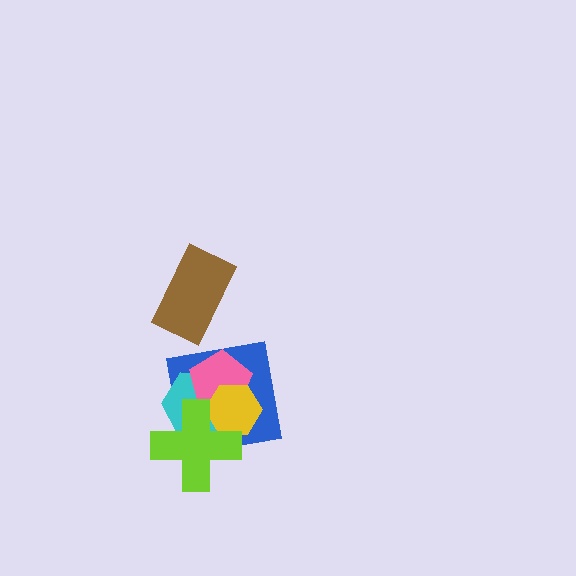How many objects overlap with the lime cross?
4 objects overlap with the lime cross.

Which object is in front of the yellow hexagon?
The lime cross is in front of the yellow hexagon.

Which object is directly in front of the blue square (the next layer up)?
The cyan hexagon is directly in front of the blue square.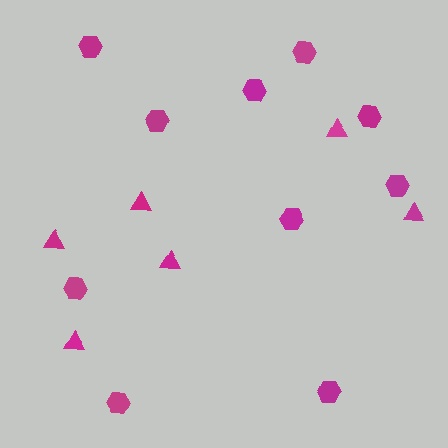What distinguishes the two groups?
There are 2 groups: one group of triangles (6) and one group of hexagons (10).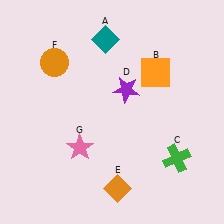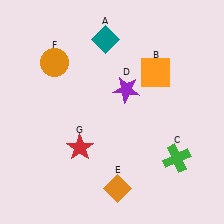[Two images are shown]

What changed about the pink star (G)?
In Image 1, G is pink. In Image 2, it changed to red.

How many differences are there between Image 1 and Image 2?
There is 1 difference between the two images.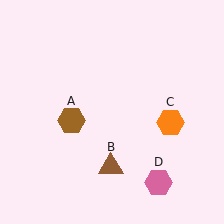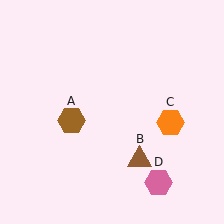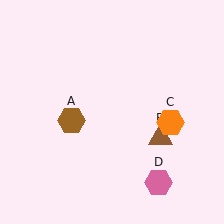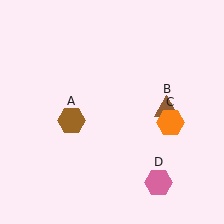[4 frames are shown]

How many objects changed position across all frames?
1 object changed position: brown triangle (object B).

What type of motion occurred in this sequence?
The brown triangle (object B) rotated counterclockwise around the center of the scene.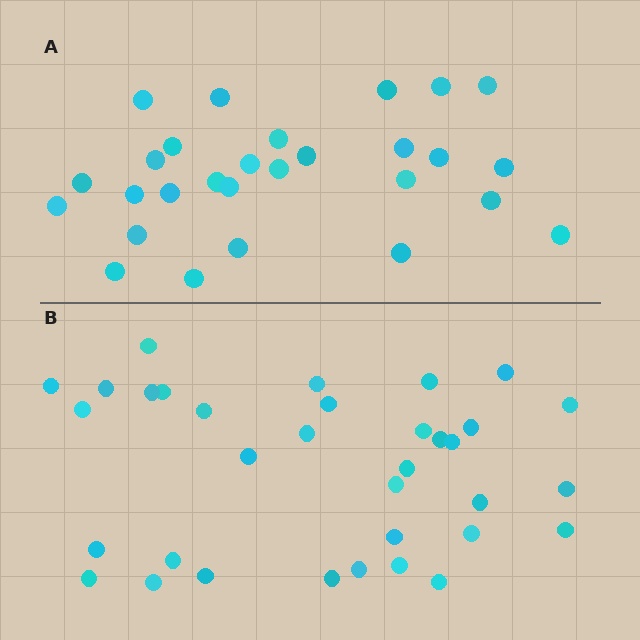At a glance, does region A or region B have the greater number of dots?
Region B (the bottom region) has more dots.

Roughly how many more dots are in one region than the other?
Region B has about 6 more dots than region A.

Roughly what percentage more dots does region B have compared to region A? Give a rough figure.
About 20% more.